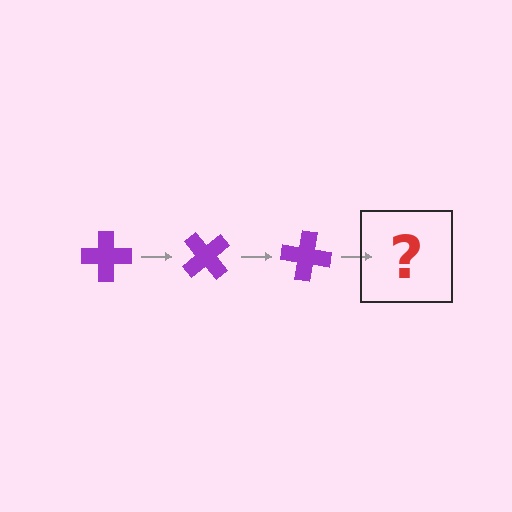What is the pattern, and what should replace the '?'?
The pattern is that the cross rotates 50 degrees each step. The '?' should be a purple cross rotated 150 degrees.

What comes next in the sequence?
The next element should be a purple cross rotated 150 degrees.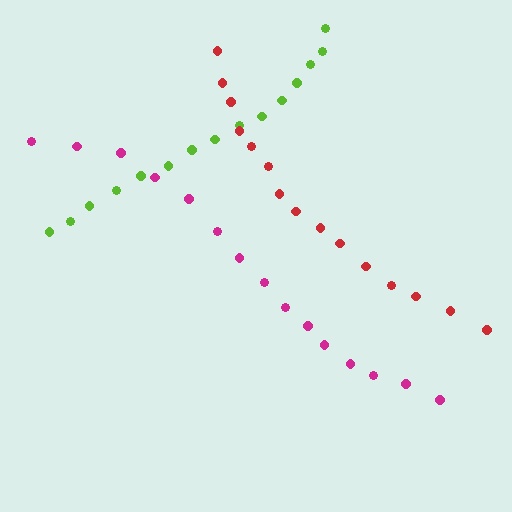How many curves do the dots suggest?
There are 3 distinct paths.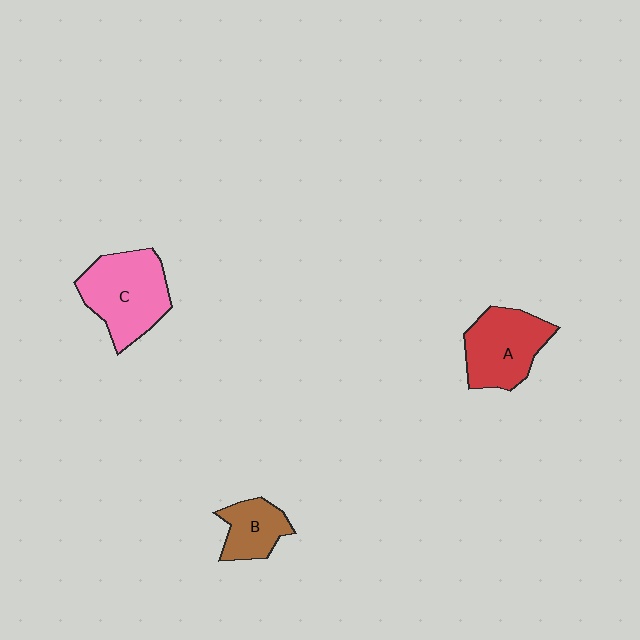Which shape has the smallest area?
Shape B (brown).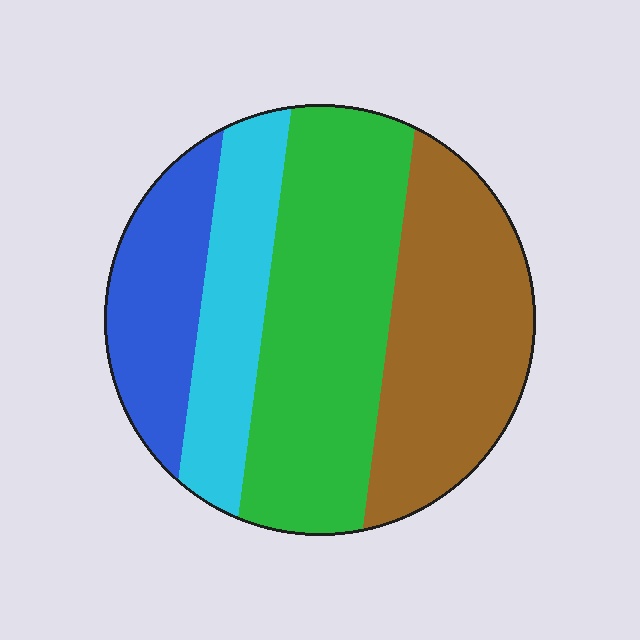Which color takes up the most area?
Green, at roughly 35%.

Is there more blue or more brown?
Brown.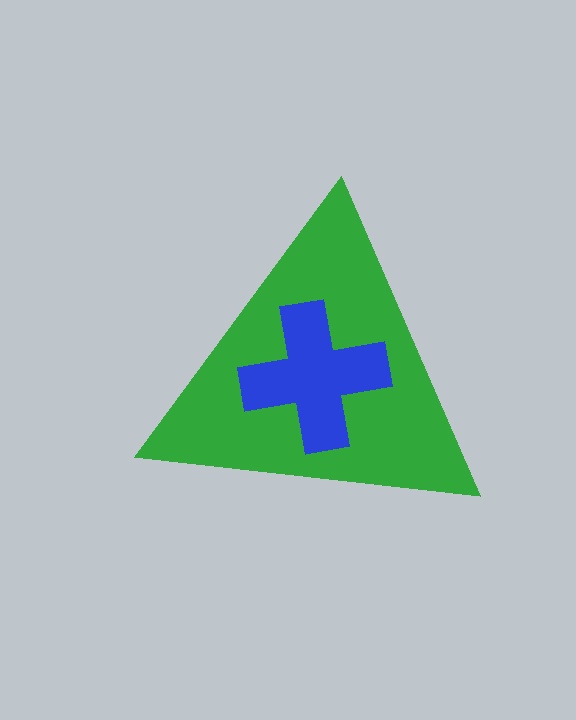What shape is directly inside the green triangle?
The blue cross.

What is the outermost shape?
The green triangle.